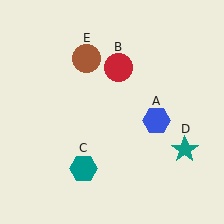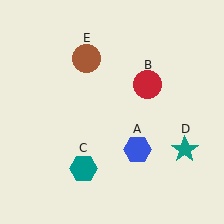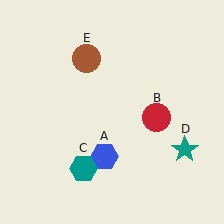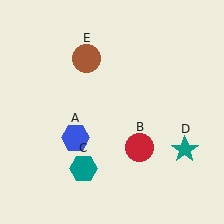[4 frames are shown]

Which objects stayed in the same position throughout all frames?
Teal hexagon (object C) and teal star (object D) and brown circle (object E) remained stationary.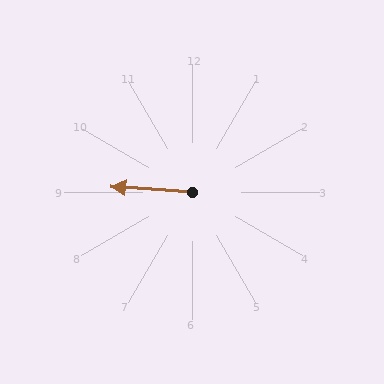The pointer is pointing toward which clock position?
Roughly 9 o'clock.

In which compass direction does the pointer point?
West.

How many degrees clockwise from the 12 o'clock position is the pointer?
Approximately 274 degrees.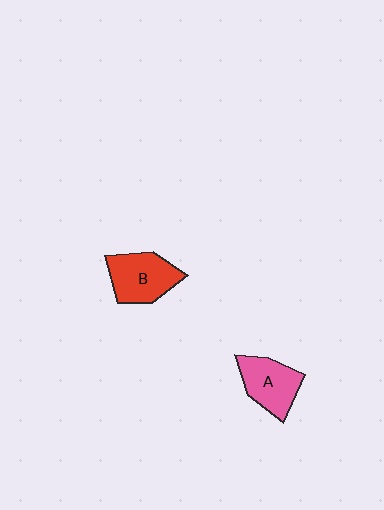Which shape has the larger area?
Shape B (red).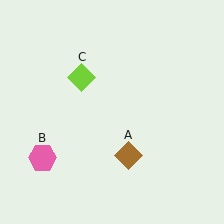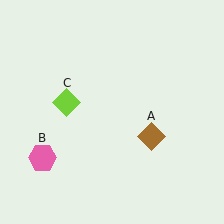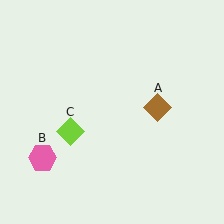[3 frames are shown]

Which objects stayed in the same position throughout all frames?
Pink hexagon (object B) remained stationary.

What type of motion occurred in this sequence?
The brown diamond (object A), lime diamond (object C) rotated counterclockwise around the center of the scene.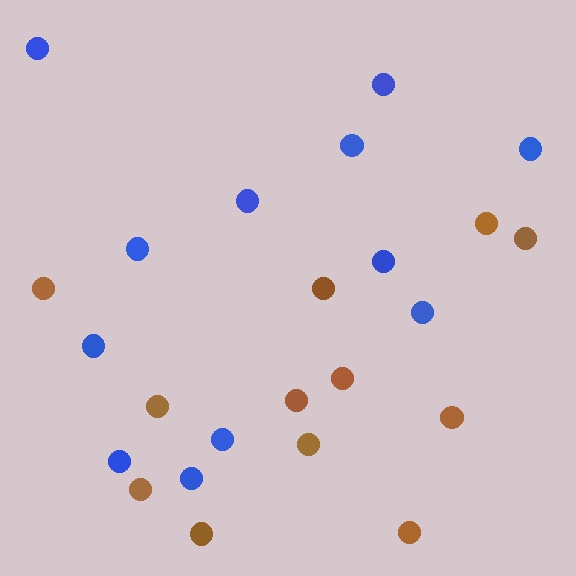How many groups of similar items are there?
There are 2 groups: one group of blue circles (12) and one group of brown circles (12).